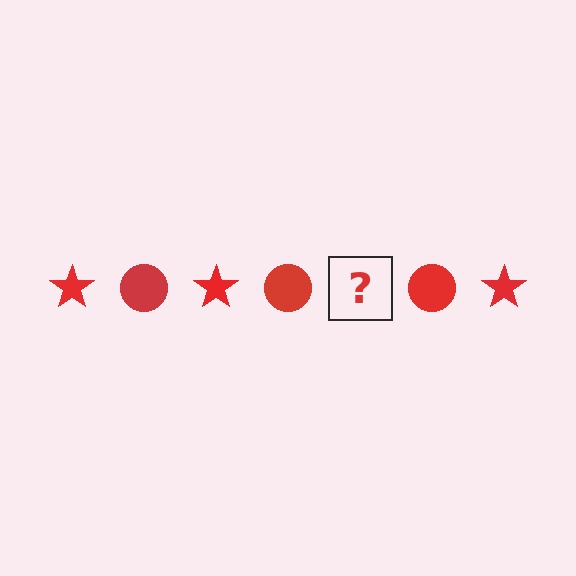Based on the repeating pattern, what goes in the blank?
The blank should be a red star.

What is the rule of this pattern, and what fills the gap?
The rule is that the pattern cycles through star, circle shapes in red. The gap should be filled with a red star.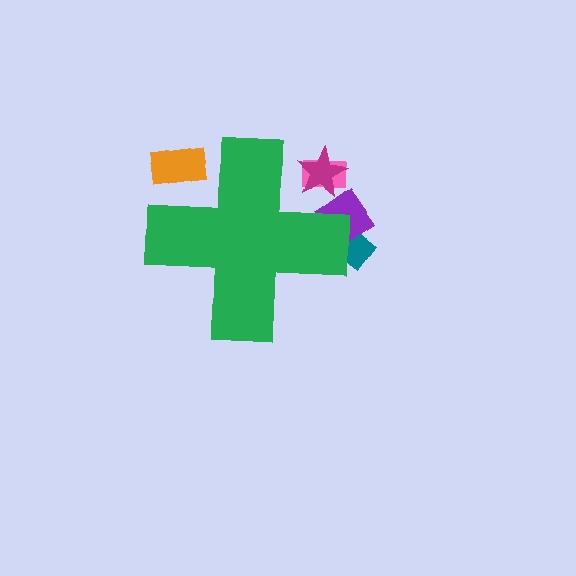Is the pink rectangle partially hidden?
Yes, the pink rectangle is partially hidden behind the green cross.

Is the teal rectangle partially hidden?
Yes, the teal rectangle is partially hidden behind the green cross.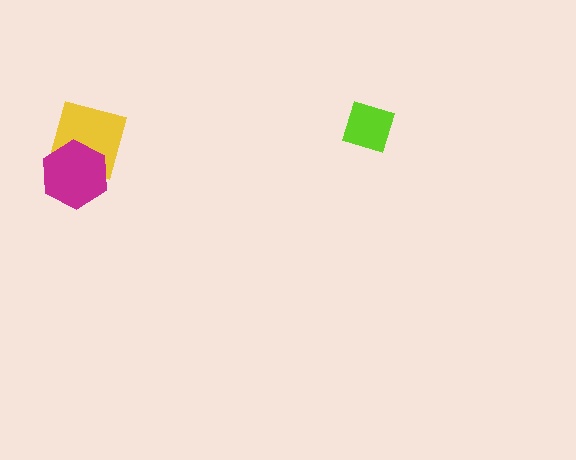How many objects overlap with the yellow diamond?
1 object overlaps with the yellow diamond.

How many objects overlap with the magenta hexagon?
1 object overlaps with the magenta hexagon.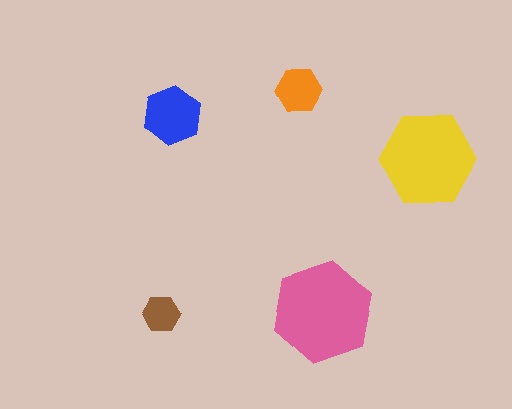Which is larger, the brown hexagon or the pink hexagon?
The pink one.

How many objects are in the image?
There are 5 objects in the image.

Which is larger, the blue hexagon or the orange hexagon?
The blue one.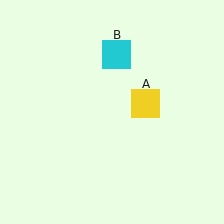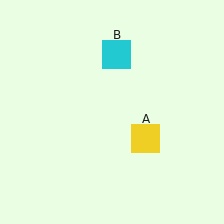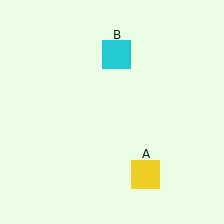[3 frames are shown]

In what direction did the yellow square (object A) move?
The yellow square (object A) moved down.